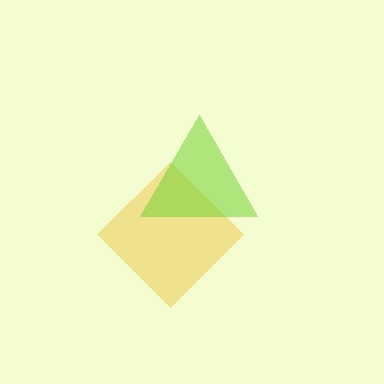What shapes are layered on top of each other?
The layered shapes are: a yellow diamond, a lime triangle.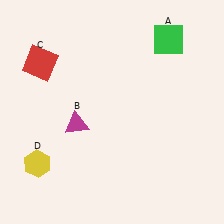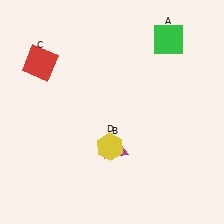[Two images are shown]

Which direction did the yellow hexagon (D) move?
The yellow hexagon (D) moved right.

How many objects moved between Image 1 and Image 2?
2 objects moved between the two images.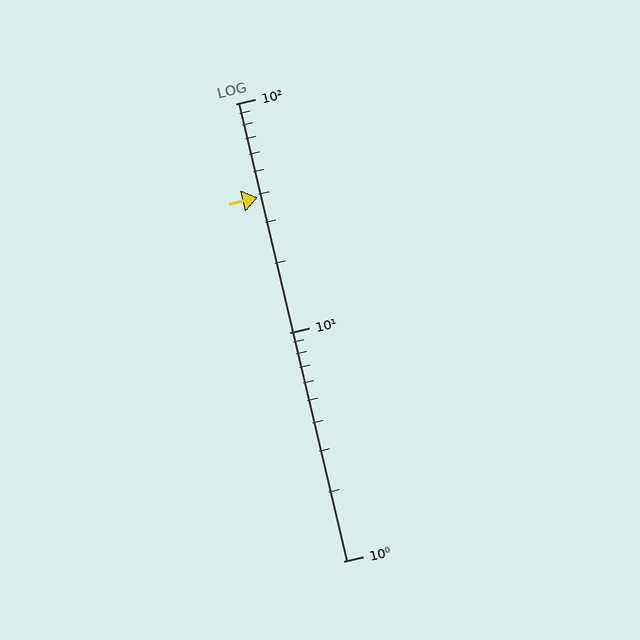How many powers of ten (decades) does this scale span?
The scale spans 2 decades, from 1 to 100.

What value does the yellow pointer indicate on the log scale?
The pointer indicates approximately 39.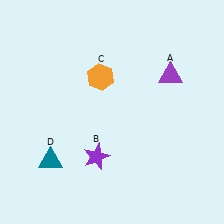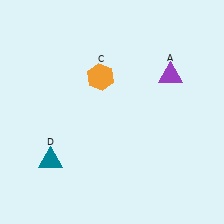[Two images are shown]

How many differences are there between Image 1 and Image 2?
There is 1 difference between the two images.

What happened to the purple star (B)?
The purple star (B) was removed in Image 2. It was in the bottom-left area of Image 1.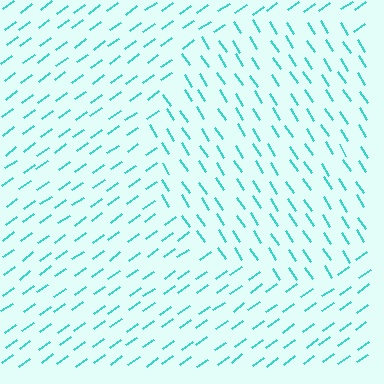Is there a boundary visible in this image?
Yes, there is a texture boundary formed by a change in line orientation.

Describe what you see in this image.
The image is filled with small cyan line segments. A circle region in the image has lines oriented differently from the surrounding lines, creating a visible texture boundary.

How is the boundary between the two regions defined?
The boundary is defined purely by a change in line orientation (approximately 87 degrees difference). All lines are the same color and thickness.